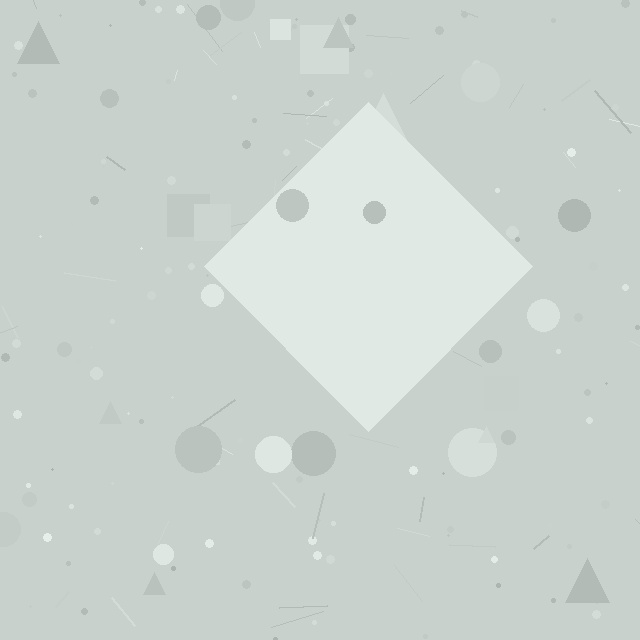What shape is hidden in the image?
A diamond is hidden in the image.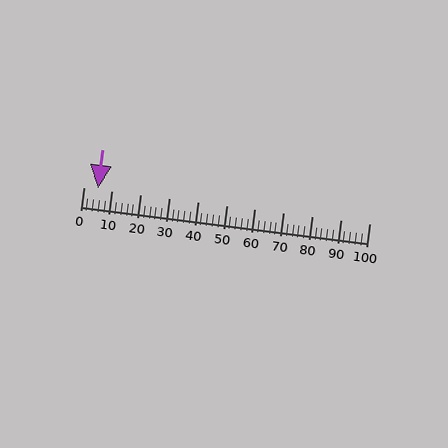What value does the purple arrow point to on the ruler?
The purple arrow points to approximately 5.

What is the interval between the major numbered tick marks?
The major tick marks are spaced 10 units apart.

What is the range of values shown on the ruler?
The ruler shows values from 0 to 100.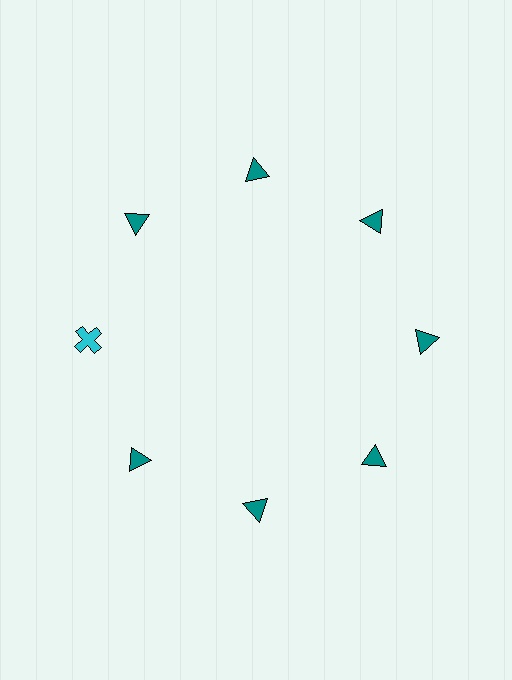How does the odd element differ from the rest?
It differs in both color (cyan instead of teal) and shape (cross instead of triangle).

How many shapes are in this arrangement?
There are 8 shapes arranged in a ring pattern.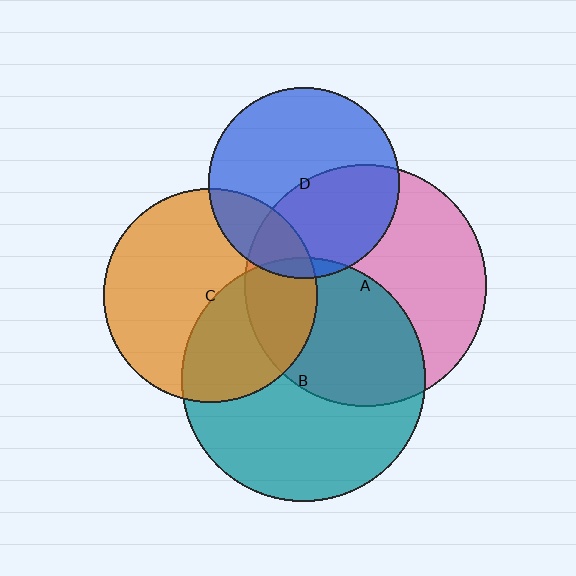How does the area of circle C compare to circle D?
Approximately 1.3 times.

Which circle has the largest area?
Circle B (teal).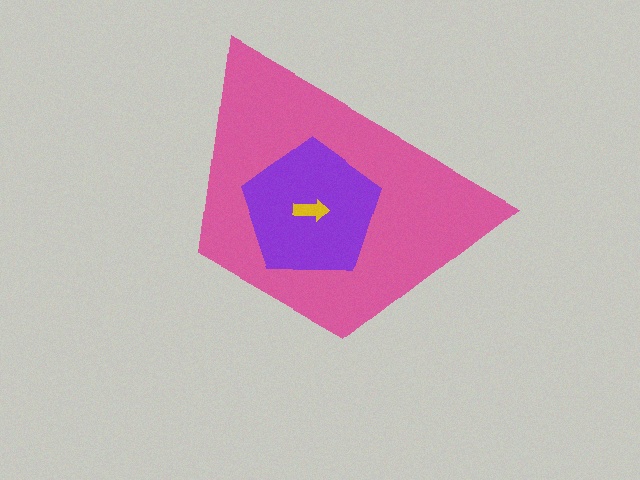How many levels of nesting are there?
3.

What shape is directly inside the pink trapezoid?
The purple pentagon.